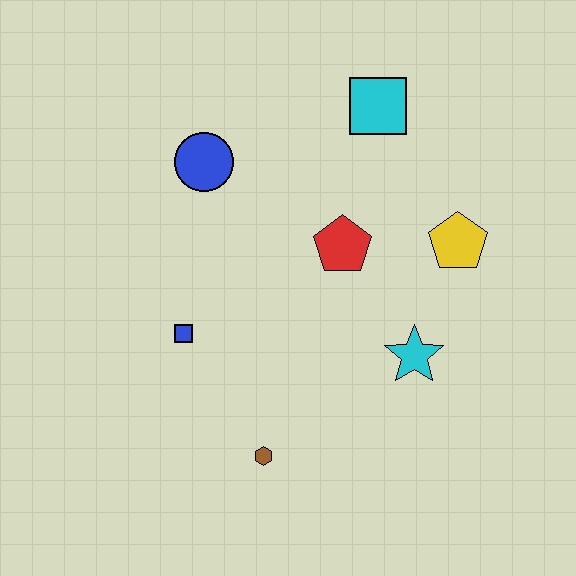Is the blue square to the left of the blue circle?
Yes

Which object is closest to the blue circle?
The red pentagon is closest to the blue circle.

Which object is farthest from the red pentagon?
The brown hexagon is farthest from the red pentagon.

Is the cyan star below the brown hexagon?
No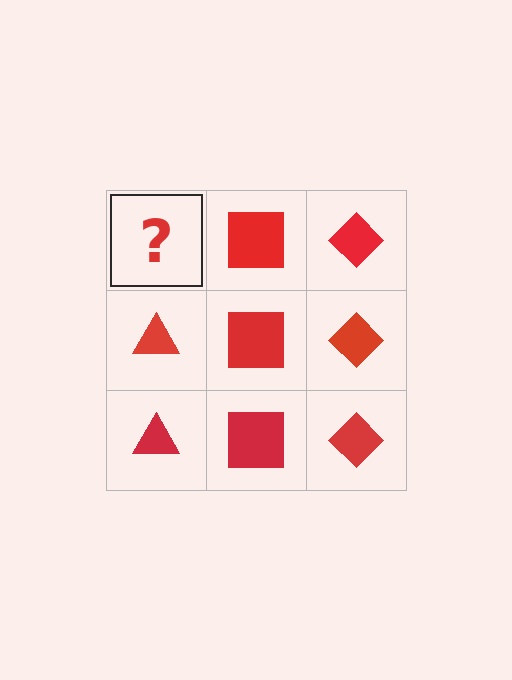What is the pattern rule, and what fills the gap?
The rule is that each column has a consistent shape. The gap should be filled with a red triangle.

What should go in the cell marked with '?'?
The missing cell should contain a red triangle.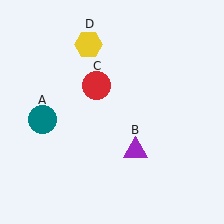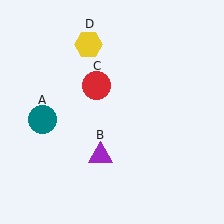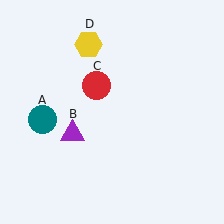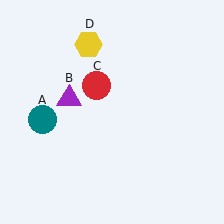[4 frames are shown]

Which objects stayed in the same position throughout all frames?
Teal circle (object A) and red circle (object C) and yellow hexagon (object D) remained stationary.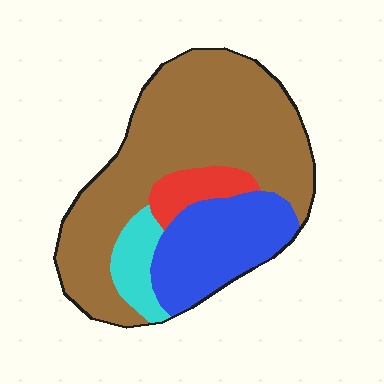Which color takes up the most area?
Brown, at roughly 60%.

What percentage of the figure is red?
Red takes up less than a sixth of the figure.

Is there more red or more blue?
Blue.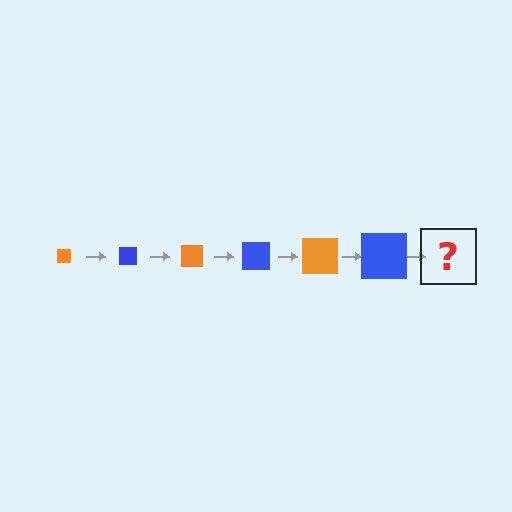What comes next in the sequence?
The next element should be an orange square, larger than the previous one.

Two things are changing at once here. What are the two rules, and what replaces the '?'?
The two rules are that the square grows larger each step and the color cycles through orange and blue. The '?' should be an orange square, larger than the previous one.